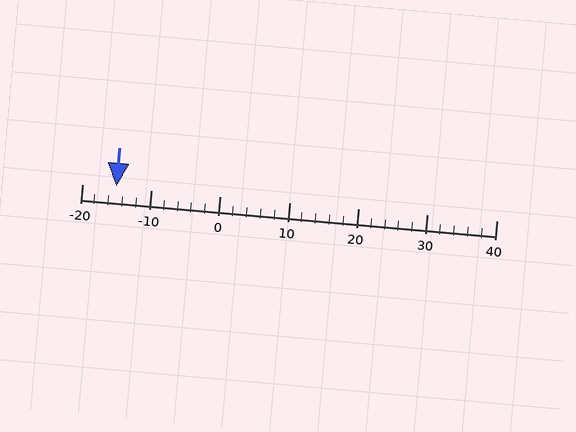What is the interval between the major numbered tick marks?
The major tick marks are spaced 10 units apart.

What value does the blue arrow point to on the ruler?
The blue arrow points to approximately -15.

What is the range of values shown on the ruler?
The ruler shows values from -20 to 40.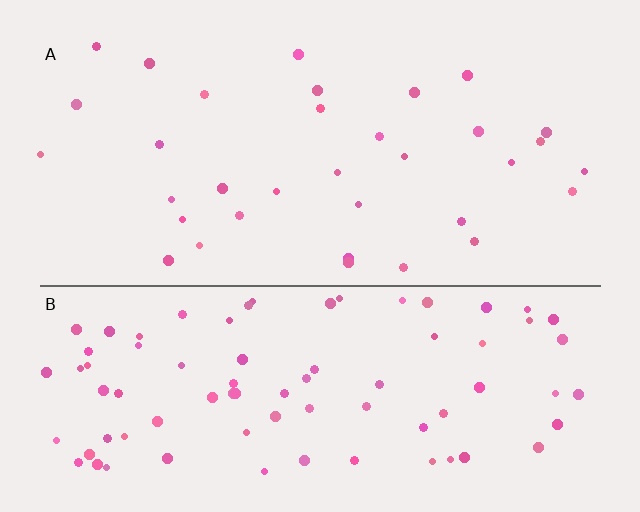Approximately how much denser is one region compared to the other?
Approximately 2.5× — region B over region A.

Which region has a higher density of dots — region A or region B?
B (the bottom).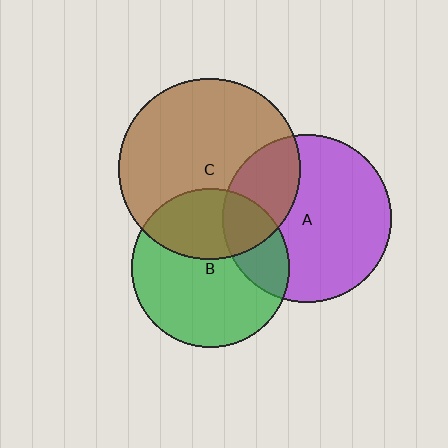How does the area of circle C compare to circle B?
Approximately 1.3 times.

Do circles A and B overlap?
Yes.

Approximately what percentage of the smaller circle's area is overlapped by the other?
Approximately 25%.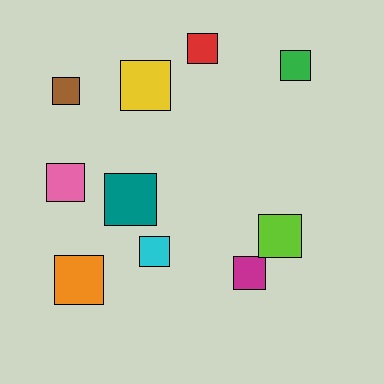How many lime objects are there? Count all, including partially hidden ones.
There is 1 lime object.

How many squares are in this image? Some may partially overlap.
There are 10 squares.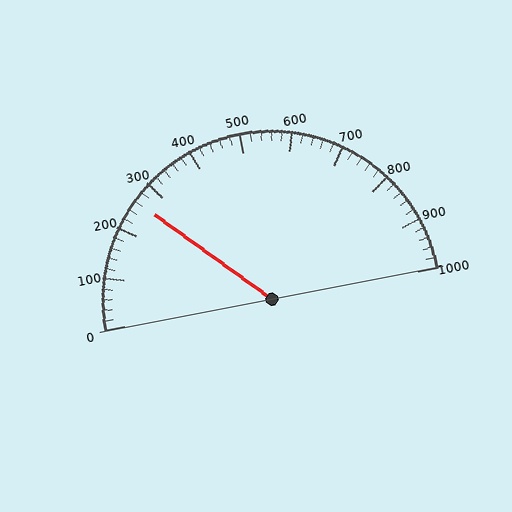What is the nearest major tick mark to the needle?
The nearest major tick mark is 300.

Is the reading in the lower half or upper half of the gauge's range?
The reading is in the lower half of the range (0 to 1000).